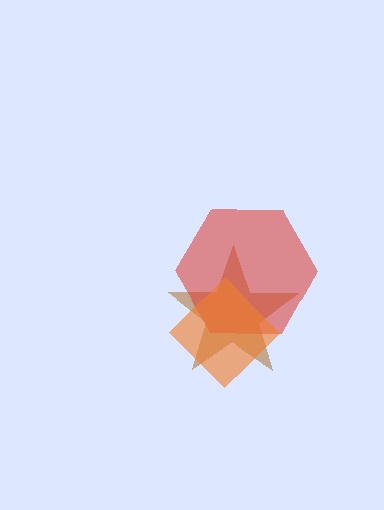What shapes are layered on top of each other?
The layered shapes are: a brown star, a red hexagon, an orange diamond.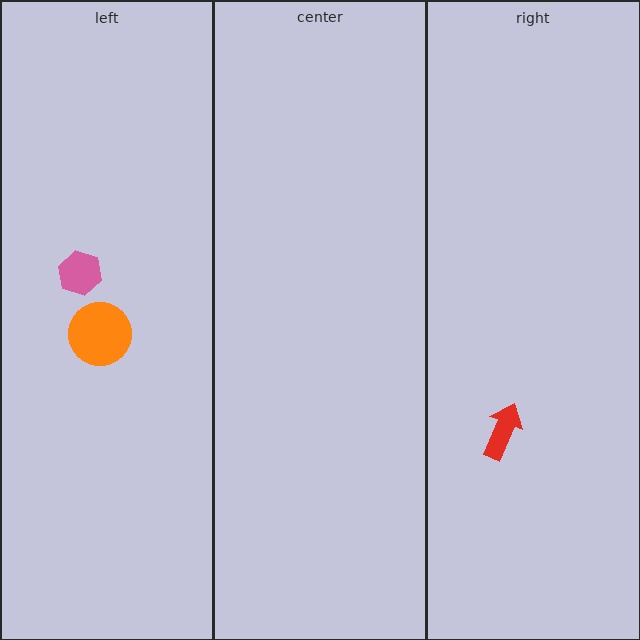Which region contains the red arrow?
The right region.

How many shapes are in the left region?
2.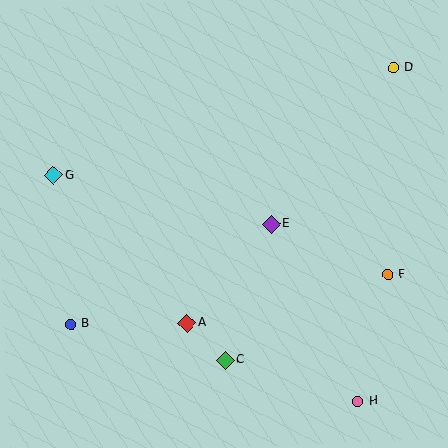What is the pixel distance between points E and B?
The distance between E and B is 224 pixels.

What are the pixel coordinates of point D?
Point D is at (394, 67).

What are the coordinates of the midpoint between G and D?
The midpoint between G and D is at (224, 121).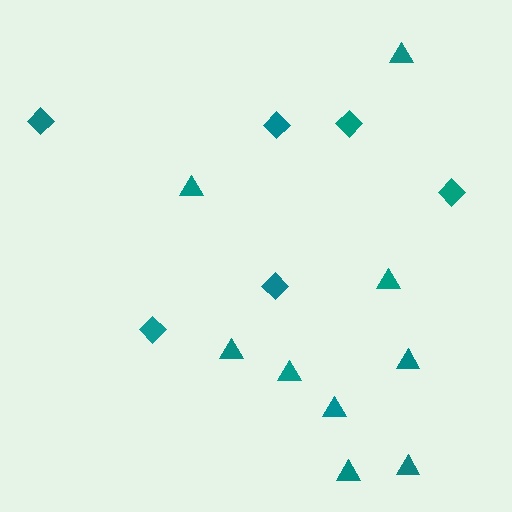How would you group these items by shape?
There are 2 groups: one group of diamonds (6) and one group of triangles (9).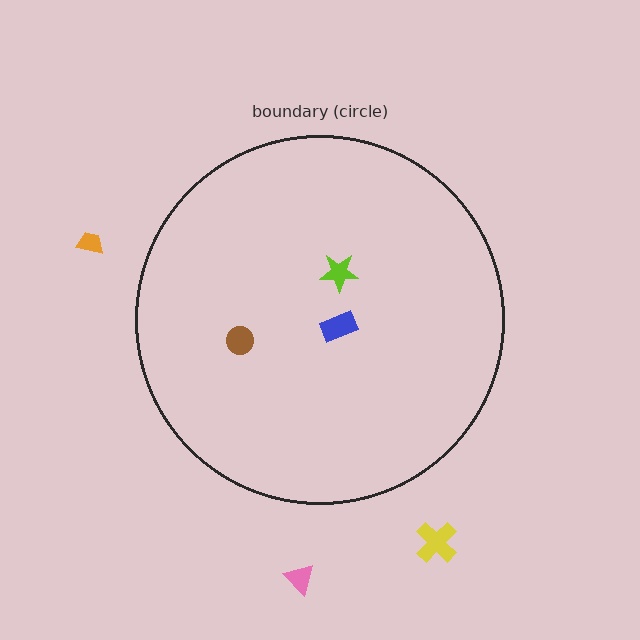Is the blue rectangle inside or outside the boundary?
Inside.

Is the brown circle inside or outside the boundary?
Inside.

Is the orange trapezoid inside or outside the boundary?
Outside.